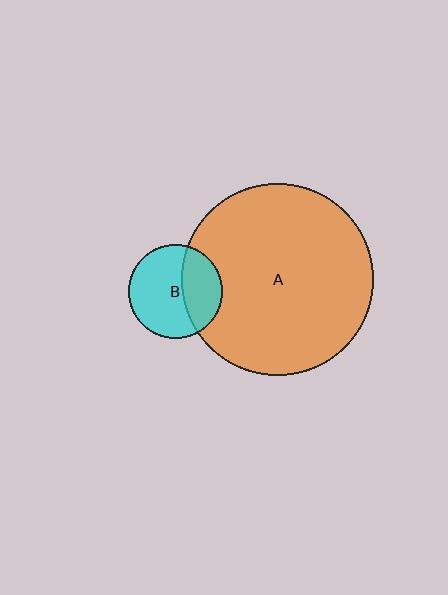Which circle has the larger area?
Circle A (orange).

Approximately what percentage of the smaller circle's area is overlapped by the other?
Approximately 35%.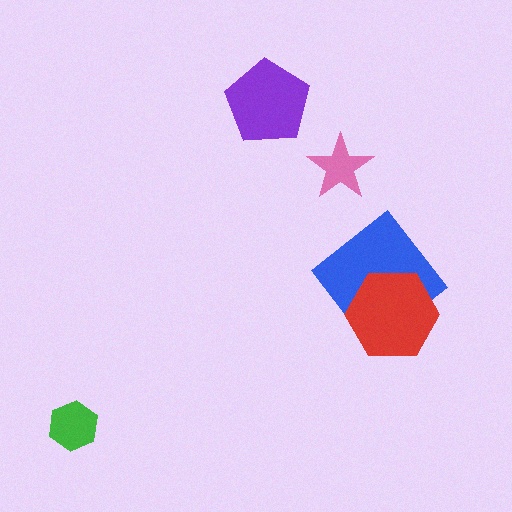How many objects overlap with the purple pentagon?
0 objects overlap with the purple pentagon.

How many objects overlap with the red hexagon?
1 object overlaps with the red hexagon.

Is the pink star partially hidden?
No, no other shape covers it.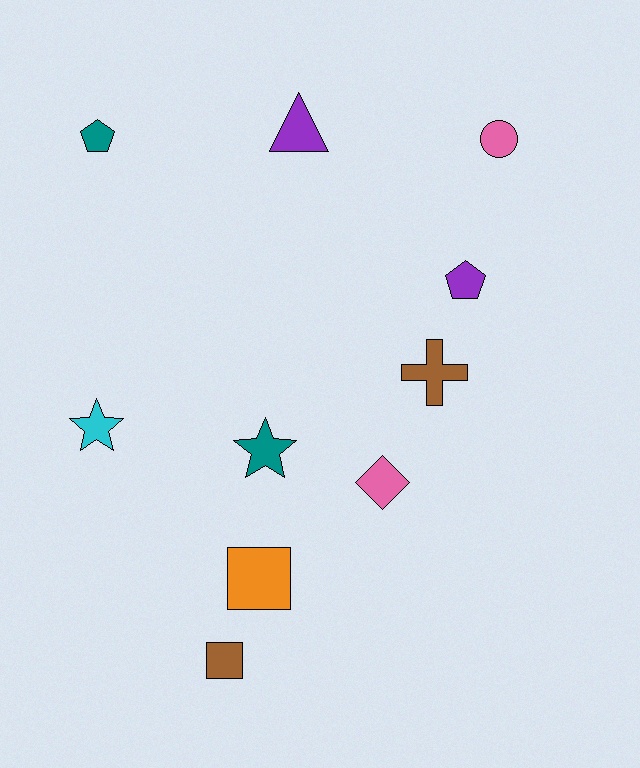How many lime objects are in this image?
There are no lime objects.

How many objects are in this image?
There are 10 objects.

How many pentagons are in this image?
There are 2 pentagons.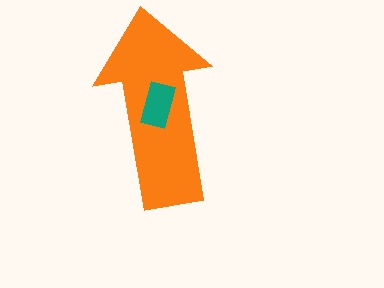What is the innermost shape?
The teal rectangle.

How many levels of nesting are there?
2.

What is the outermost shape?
The orange arrow.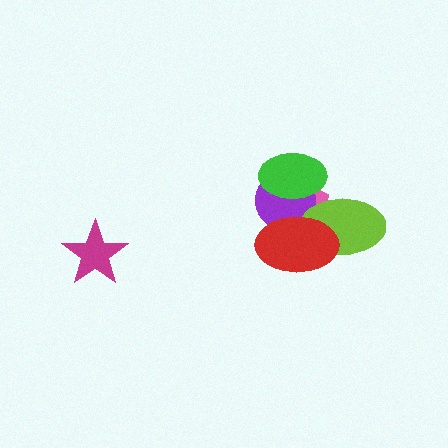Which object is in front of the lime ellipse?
The red ellipse is in front of the lime ellipse.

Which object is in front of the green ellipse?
The red ellipse is in front of the green ellipse.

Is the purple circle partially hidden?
Yes, it is partially covered by another shape.